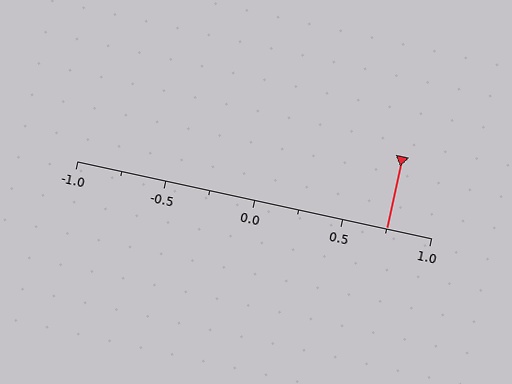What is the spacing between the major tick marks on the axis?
The major ticks are spaced 0.5 apart.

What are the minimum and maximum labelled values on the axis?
The axis runs from -1.0 to 1.0.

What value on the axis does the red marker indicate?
The marker indicates approximately 0.75.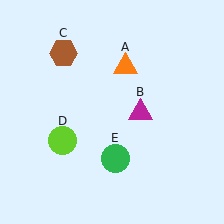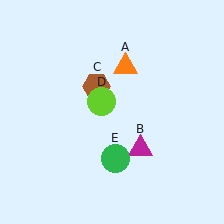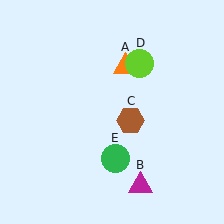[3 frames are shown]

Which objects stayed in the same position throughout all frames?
Orange triangle (object A) and green circle (object E) remained stationary.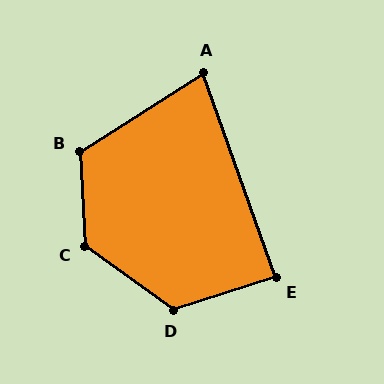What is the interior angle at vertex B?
Approximately 119 degrees (obtuse).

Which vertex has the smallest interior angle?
A, at approximately 77 degrees.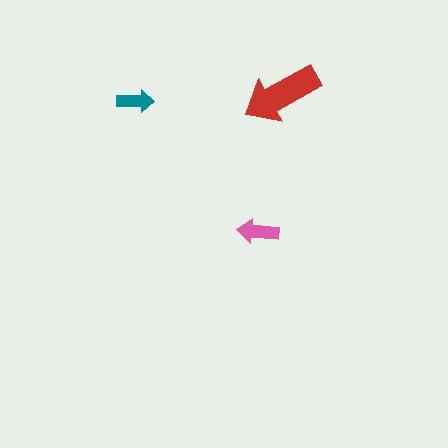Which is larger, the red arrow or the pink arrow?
The red one.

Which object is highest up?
The red arrow is topmost.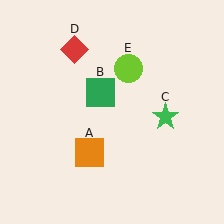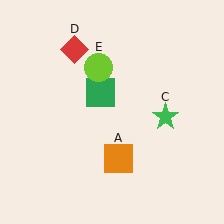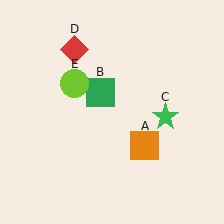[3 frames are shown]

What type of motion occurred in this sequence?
The orange square (object A), lime circle (object E) rotated counterclockwise around the center of the scene.